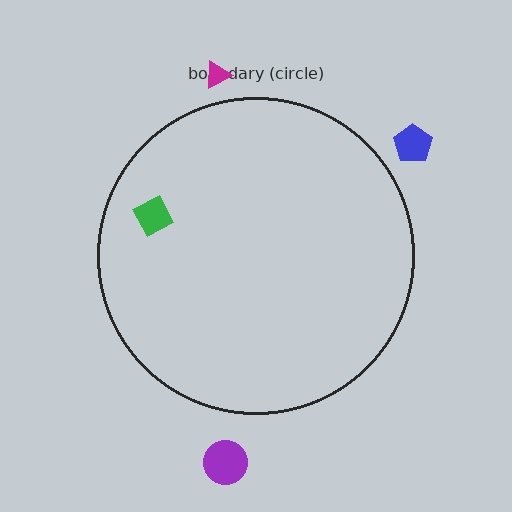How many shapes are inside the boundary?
1 inside, 3 outside.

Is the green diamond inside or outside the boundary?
Inside.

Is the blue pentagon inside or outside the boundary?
Outside.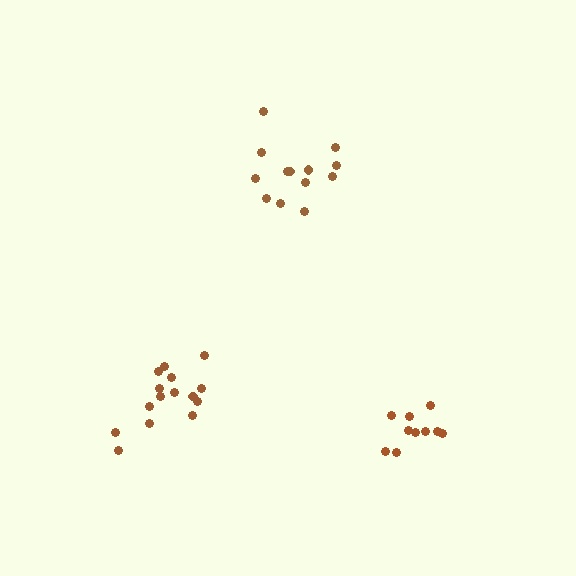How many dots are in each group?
Group 1: 10 dots, Group 2: 13 dots, Group 3: 15 dots (38 total).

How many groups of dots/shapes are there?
There are 3 groups.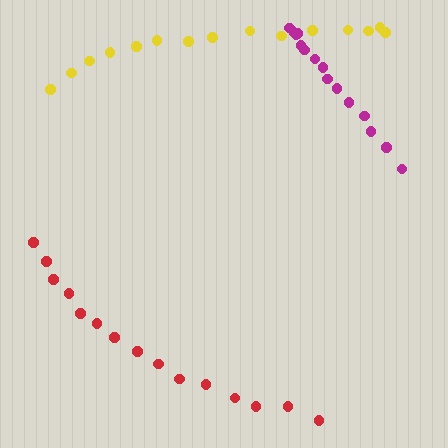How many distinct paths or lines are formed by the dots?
There are 3 distinct paths.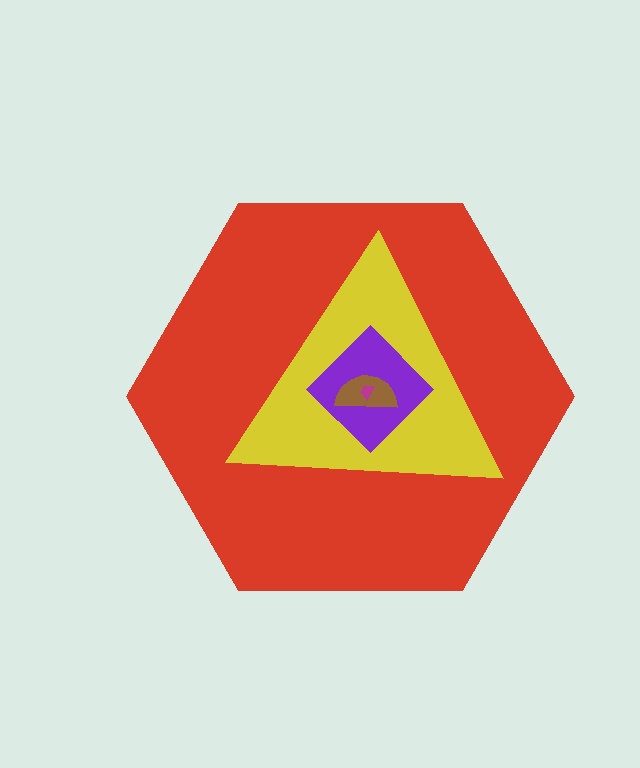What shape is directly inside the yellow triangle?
The purple diamond.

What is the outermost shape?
The red hexagon.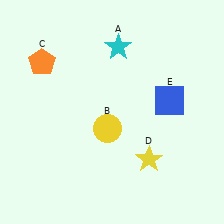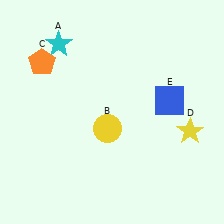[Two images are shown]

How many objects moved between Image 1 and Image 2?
2 objects moved between the two images.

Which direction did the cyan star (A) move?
The cyan star (A) moved left.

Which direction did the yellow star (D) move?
The yellow star (D) moved right.